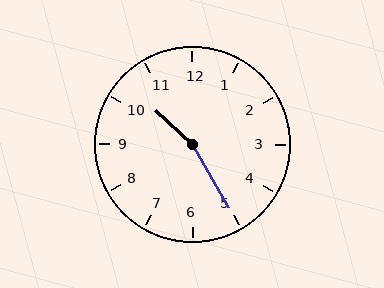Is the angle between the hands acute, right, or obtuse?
It is obtuse.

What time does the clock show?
10:25.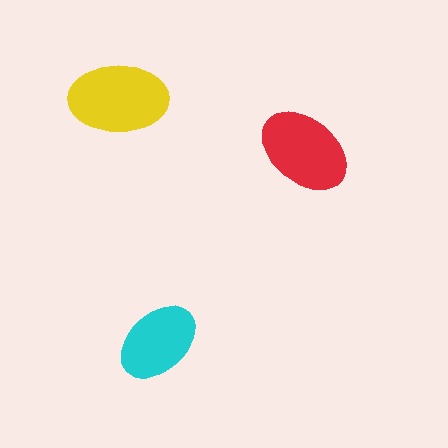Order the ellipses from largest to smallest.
the yellow one, the red one, the cyan one.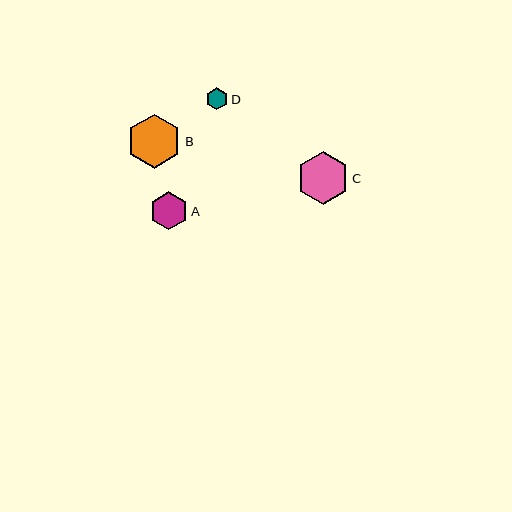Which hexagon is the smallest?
Hexagon D is the smallest with a size of approximately 22 pixels.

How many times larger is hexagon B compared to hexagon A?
Hexagon B is approximately 1.4 times the size of hexagon A.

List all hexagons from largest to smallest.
From largest to smallest: B, C, A, D.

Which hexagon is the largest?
Hexagon B is the largest with a size of approximately 54 pixels.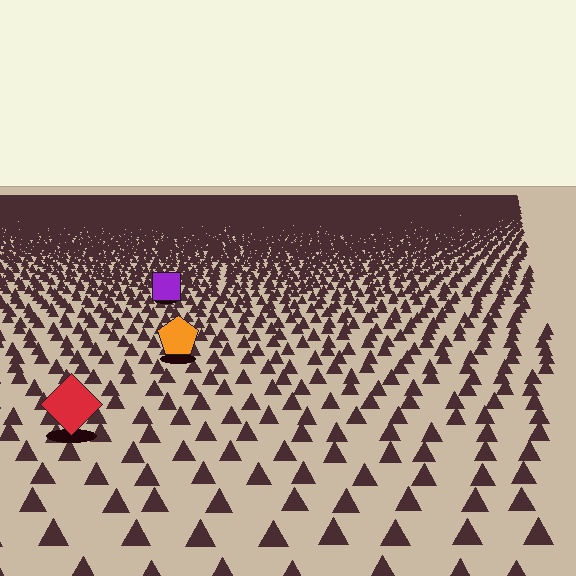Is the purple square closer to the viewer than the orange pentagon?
No. The orange pentagon is closer — you can tell from the texture gradient: the ground texture is coarser near it.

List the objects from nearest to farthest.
From nearest to farthest: the red diamond, the orange pentagon, the purple square.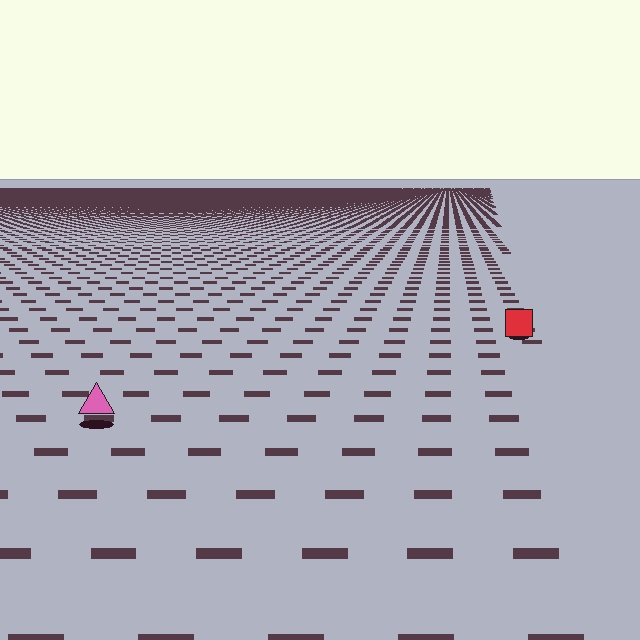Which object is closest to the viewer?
The pink triangle is closest. The texture marks near it are larger and more spread out.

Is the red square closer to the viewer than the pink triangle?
No. The pink triangle is closer — you can tell from the texture gradient: the ground texture is coarser near it.